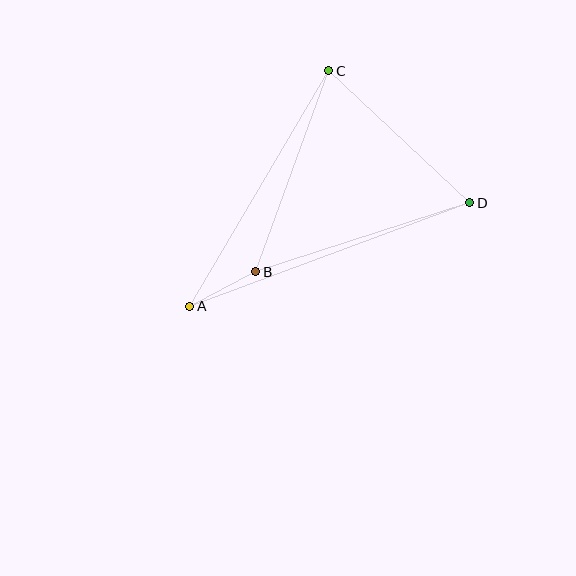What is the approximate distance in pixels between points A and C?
The distance between A and C is approximately 274 pixels.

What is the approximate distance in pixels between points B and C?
The distance between B and C is approximately 214 pixels.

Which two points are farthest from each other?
Points A and D are farthest from each other.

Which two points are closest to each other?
Points A and B are closest to each other.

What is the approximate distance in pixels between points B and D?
The distance between B and D is approximately 225 pixels.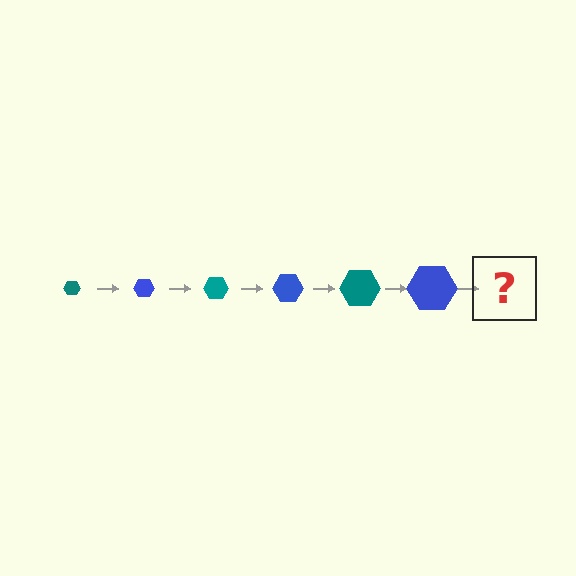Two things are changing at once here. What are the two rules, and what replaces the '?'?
The two rules are that the hexagon grows larger each step and the color cycles through teal and blue. The '?' should be a teal hexagon, larger than the previous one.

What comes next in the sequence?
The next element should be a teal hexagon, larger than the previous one.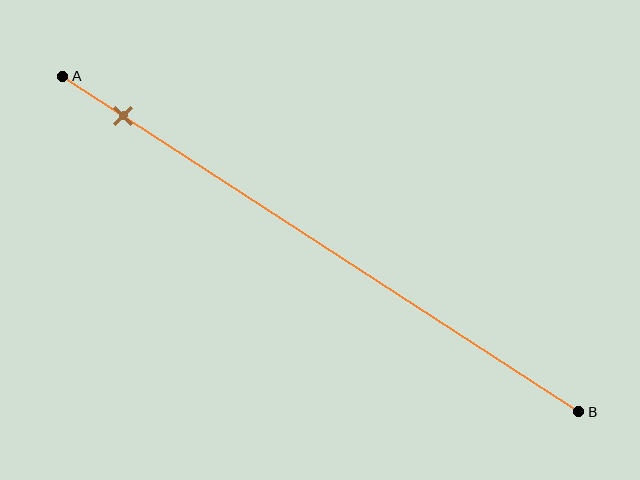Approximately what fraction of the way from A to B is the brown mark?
The brown mark is approximately 10% of the way from A to B.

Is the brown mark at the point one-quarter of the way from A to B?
No, the mark is at about 10% from A, not at the 25% one-quarter point.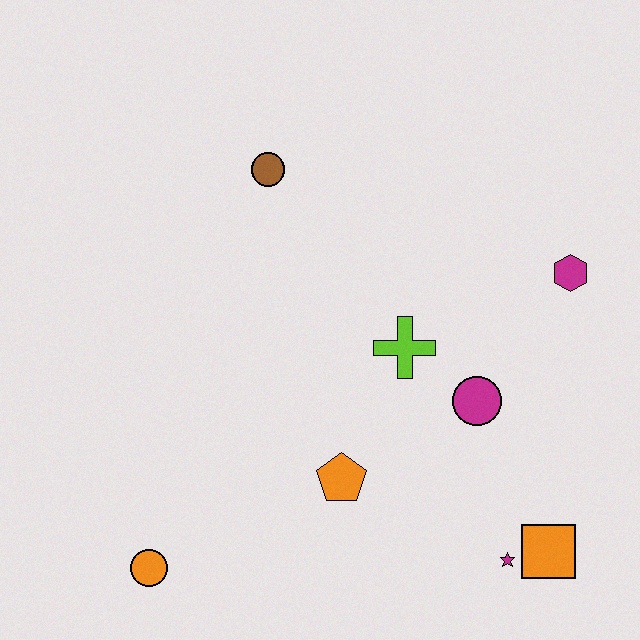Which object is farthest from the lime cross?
The orange circle is farthest from the lime cross.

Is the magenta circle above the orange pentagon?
Yes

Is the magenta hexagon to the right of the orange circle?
Yes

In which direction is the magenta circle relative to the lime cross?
The magenta circle is to the right of the lime cross.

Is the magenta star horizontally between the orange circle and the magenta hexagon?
Yes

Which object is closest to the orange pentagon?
The lime cross is closest to the orange pentagon.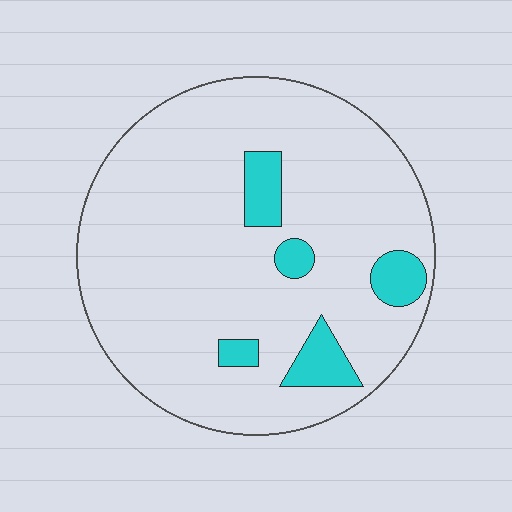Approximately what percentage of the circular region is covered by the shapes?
Approximately 10%.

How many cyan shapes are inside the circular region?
5.